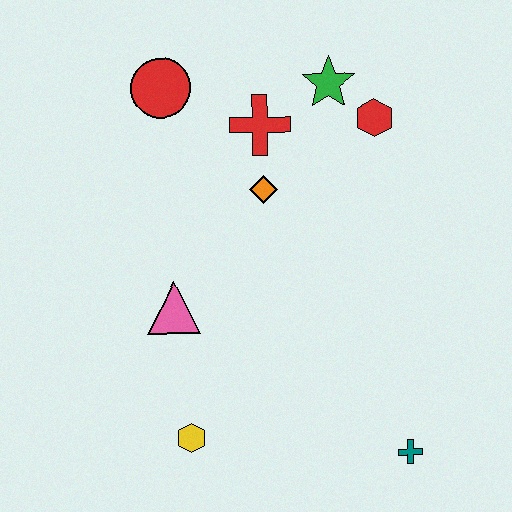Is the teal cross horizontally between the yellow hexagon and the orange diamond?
No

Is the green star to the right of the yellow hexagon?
Yes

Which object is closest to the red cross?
The orange diamond is closest to the red cross.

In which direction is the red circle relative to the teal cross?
The red circle is above the teal cross.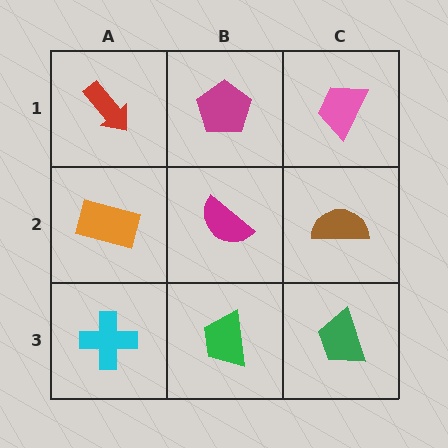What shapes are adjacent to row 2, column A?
A red arrow (row 1, column A), a cyan cross (row 3, column A), a magenta semicircle (row 2, column B).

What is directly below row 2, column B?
A green trapezoid.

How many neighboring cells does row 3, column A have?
2.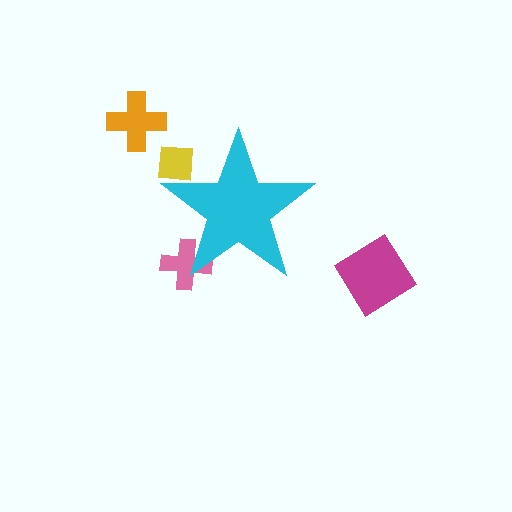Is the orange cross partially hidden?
No, the orange cross is fully visible.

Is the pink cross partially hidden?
Yes, the pink cross is partially hidden behind the cyan star.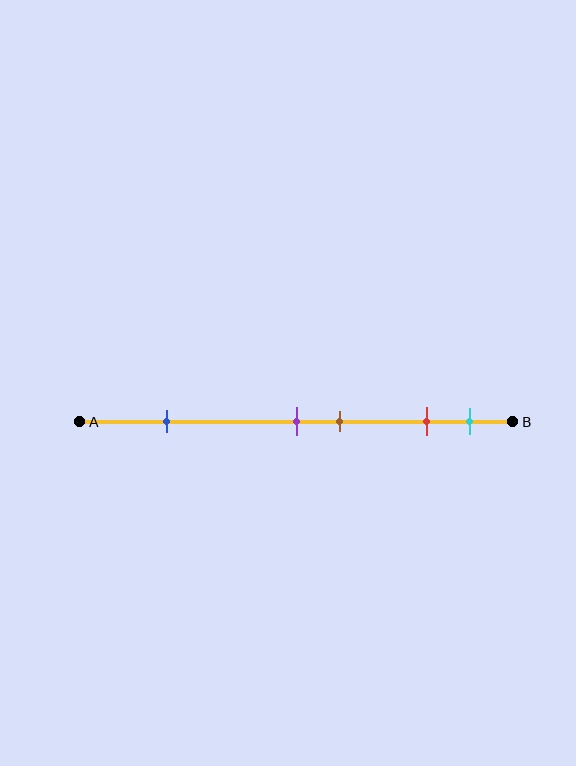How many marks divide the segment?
There are 5 marks dividing the segment.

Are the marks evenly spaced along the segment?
No, the marks are not evenly spaced.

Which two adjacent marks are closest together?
The purple and brown marks are the closest adjacent pair.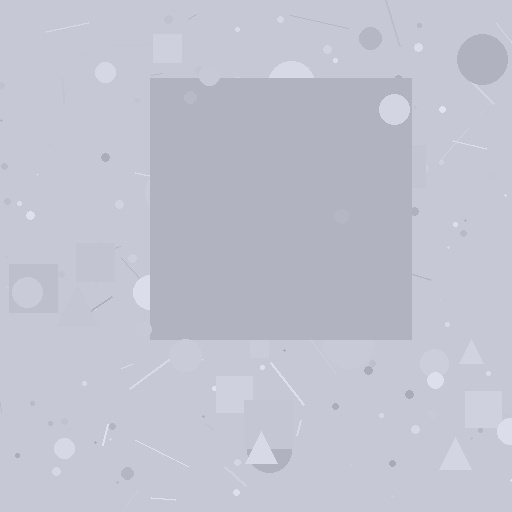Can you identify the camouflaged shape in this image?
The camouflaged shape is a square.